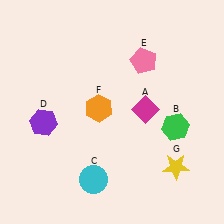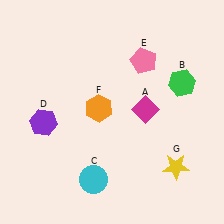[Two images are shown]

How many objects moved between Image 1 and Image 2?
1 object moved between the two images.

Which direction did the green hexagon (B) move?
The green hexagon (B) moved up.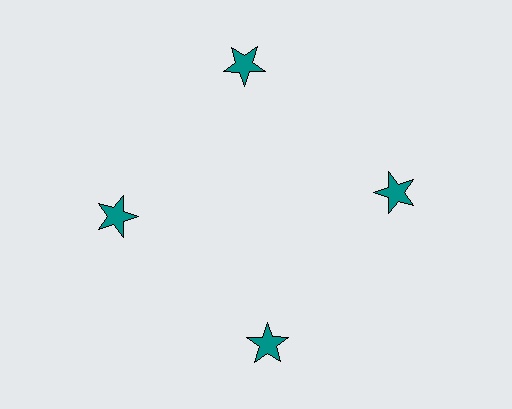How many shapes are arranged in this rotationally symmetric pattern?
There are 4 shapes, arranged in 4 groups of 1.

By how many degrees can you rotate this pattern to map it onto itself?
The pattern maps onto itself every 90 degrees of rotation.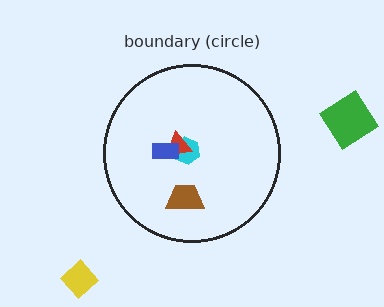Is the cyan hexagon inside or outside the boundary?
Inside.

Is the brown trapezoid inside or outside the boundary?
Inside.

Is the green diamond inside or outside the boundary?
Outside.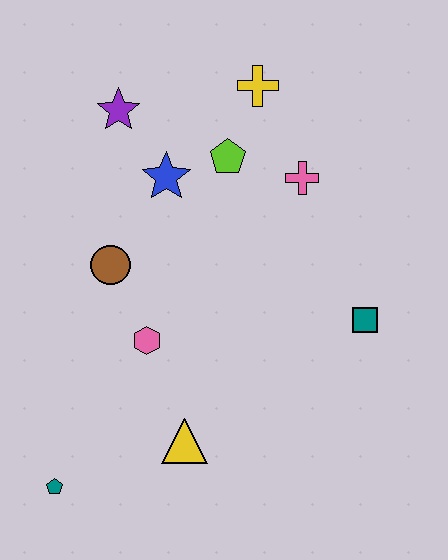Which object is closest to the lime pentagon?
The blue star is closest to the lime pentagon.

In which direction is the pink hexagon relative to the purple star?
The pink hexagon is below the purple star.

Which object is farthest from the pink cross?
The teal pentagon is farthest from the pink cross.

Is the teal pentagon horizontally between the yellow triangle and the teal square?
No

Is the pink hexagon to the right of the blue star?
No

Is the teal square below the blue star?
Yes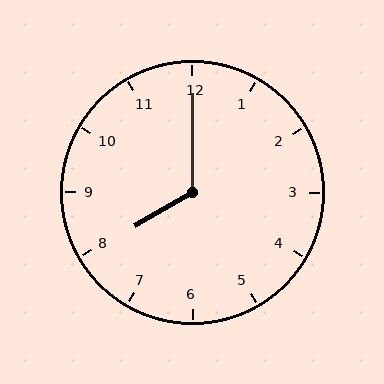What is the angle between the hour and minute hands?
Approximately 120 degrees.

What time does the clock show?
8:00.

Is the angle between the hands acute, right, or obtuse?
It is obtuse.